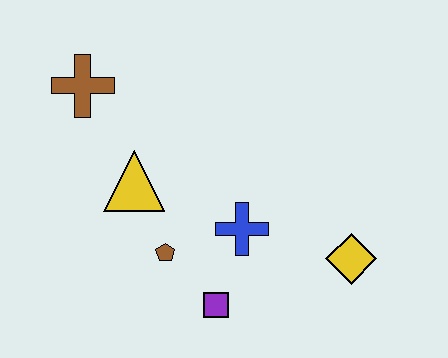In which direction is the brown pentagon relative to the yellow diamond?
The brown pentagon is to the left of the yellow diamond.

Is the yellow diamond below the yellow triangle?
Yes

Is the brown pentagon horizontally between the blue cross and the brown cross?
Yes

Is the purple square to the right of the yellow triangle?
Yes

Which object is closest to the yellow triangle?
The brown pentagon is closest to the yellow triangle.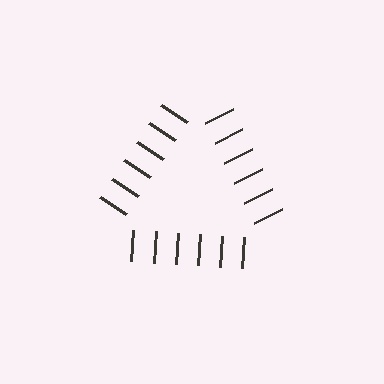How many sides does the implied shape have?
3 sides — the line-ends trace a triangle.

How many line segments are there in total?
18 — 6 along each of the 3 edges.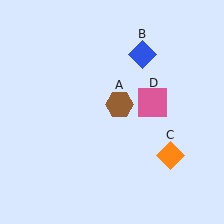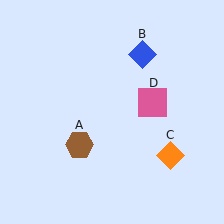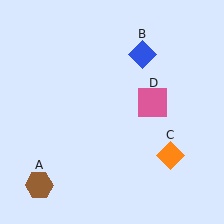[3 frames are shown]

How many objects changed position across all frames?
1 object changed position: brown hexagon (object A).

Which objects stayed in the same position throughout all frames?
Blue diamond (object B) and orange diamond (object C) and pink square (object D) remained stationary.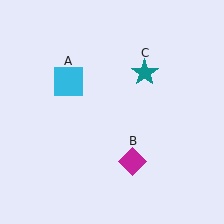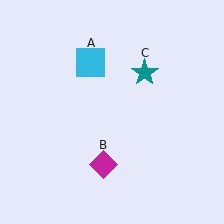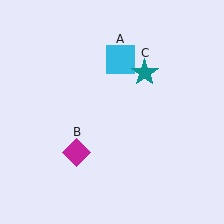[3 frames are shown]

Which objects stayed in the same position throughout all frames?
Teal star (object C) remained stationary.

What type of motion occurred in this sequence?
The cyan square (object A), magenta diamond (object B) rotated clockwise around the center of the scene.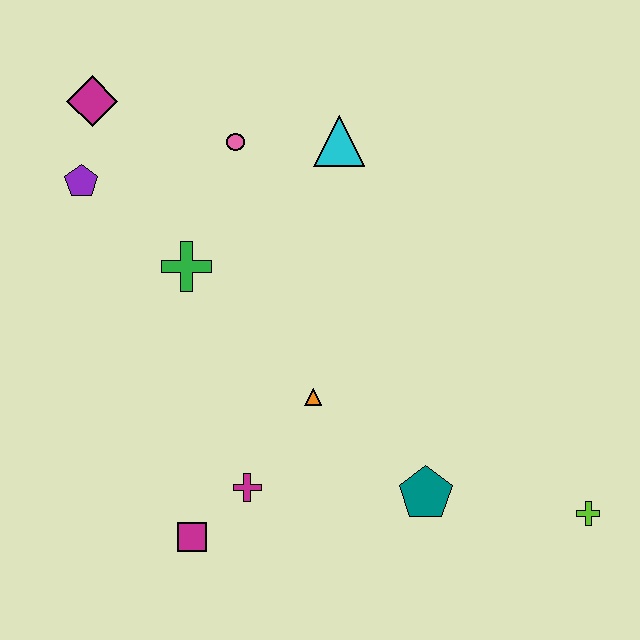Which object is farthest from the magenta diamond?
The lime cross is farthest from the magenta diamond.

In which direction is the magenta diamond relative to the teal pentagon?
The magenta diamond is above the teal pentagon.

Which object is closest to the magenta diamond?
The purple pentagon is closest to the magenta diamond.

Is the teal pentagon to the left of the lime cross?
Yes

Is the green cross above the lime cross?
Yes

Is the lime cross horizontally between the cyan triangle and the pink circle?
No